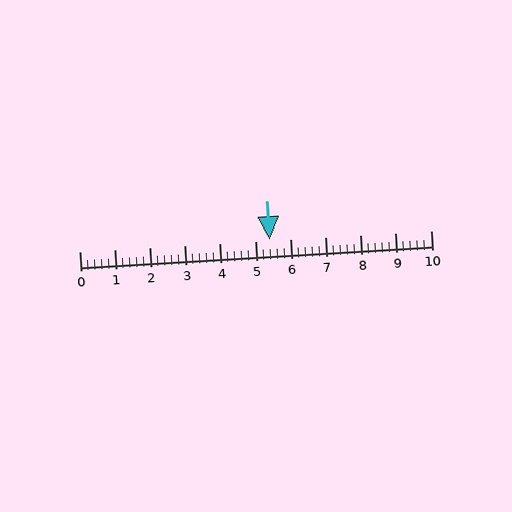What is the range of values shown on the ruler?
The ruler shows values from 0 to 10.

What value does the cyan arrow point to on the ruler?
The cyan arrow points to approximately 5.4.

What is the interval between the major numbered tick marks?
The major tick marks are spaced 1 units apart.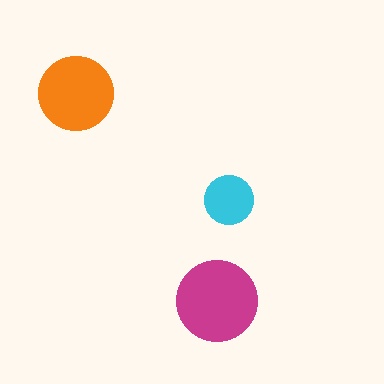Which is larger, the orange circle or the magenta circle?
The magenta one.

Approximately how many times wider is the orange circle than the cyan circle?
About 1.5 times wider.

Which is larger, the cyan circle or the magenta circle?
The magenta one.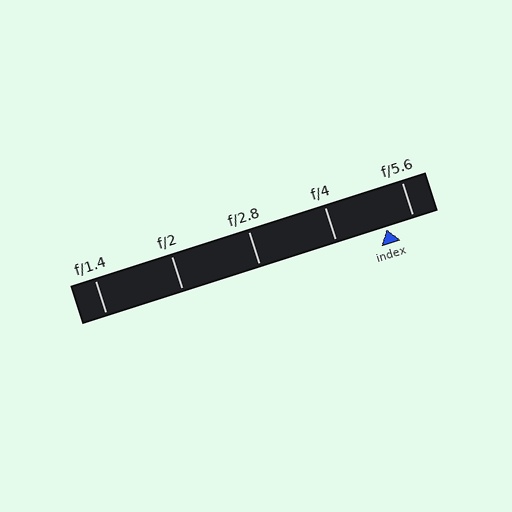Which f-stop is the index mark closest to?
The index mark is closest to f/5.6.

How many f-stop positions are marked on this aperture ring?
There are 5 f-stop positions marked.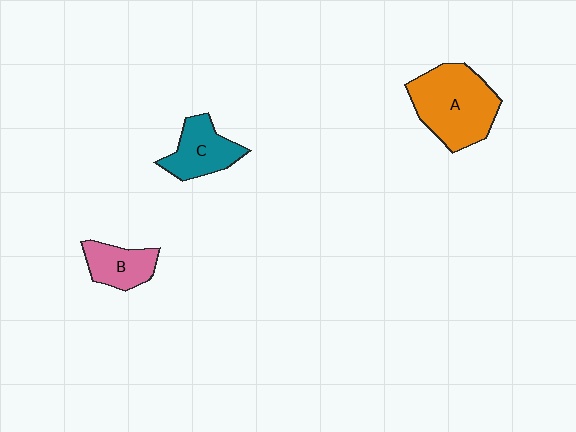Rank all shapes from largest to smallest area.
From largest to smallest: A (orange), C (teal), B (pink).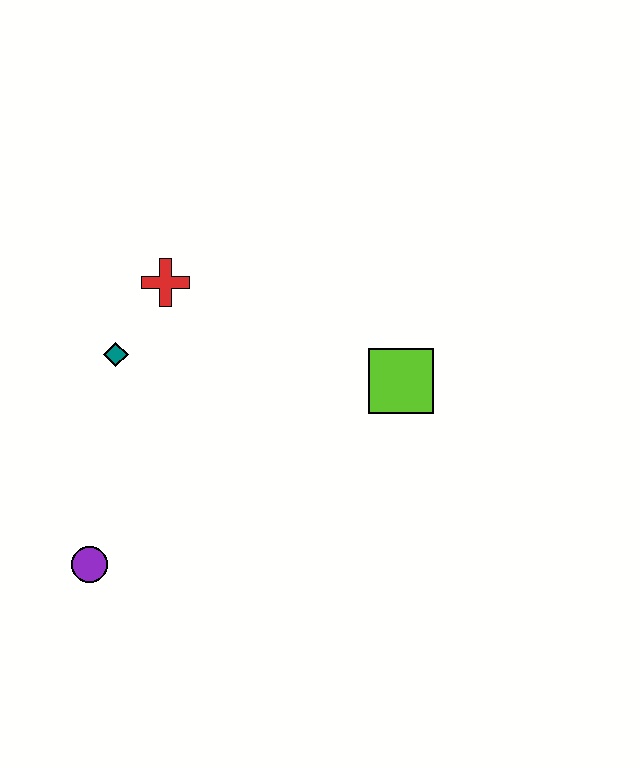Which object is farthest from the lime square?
The purple circle is farthest from the lime square.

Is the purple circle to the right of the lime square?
No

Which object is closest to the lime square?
The red cross is closest to the lime square.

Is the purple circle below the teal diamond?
Yes